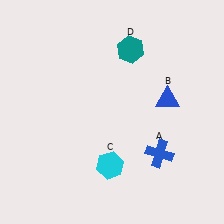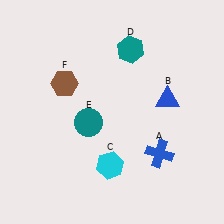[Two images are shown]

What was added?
A teal circle (E), a brown hexagon (F) were added in Image 2.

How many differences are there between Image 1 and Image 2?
There are 2 differences between the two images.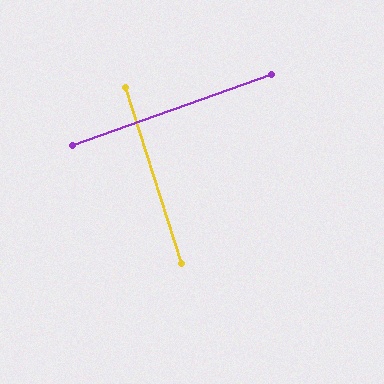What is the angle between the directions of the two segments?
Approximately 88 degrees.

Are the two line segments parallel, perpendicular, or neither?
Perpendicular — they meet at approximately 88°.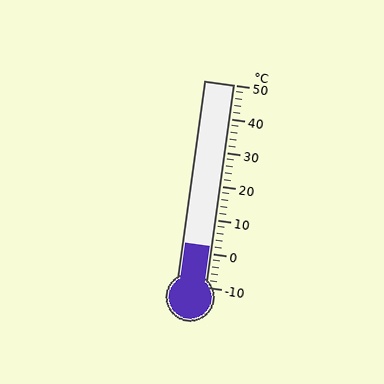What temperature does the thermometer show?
The thermometer shows approximately 2°C.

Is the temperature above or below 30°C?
The temperature is below 30°C.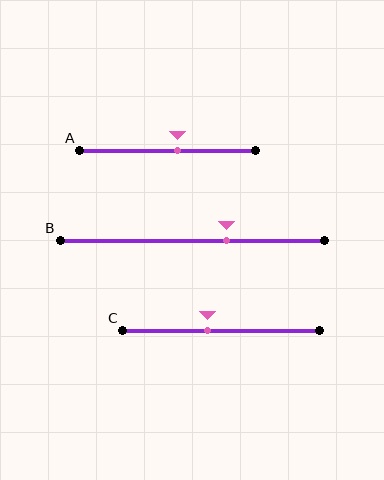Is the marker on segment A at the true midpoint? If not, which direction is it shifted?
No, the marker on segment A is shifted to the right by about 5% of the segment length.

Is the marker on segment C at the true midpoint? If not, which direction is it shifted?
No, the marker on segment C is shifted to the left by about 7% of the segment length.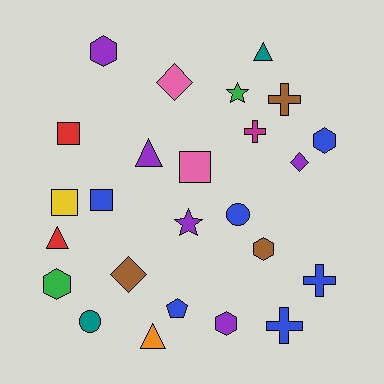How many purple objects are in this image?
There are 5 purple objects.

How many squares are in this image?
There are 4 squares.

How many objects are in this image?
There are 25 objects.